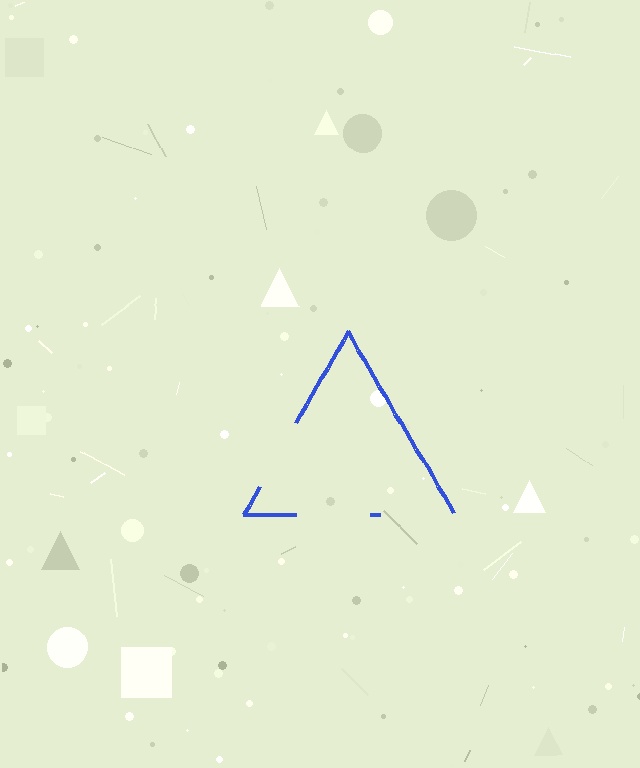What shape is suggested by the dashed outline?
The dashed outline suggests a triangle.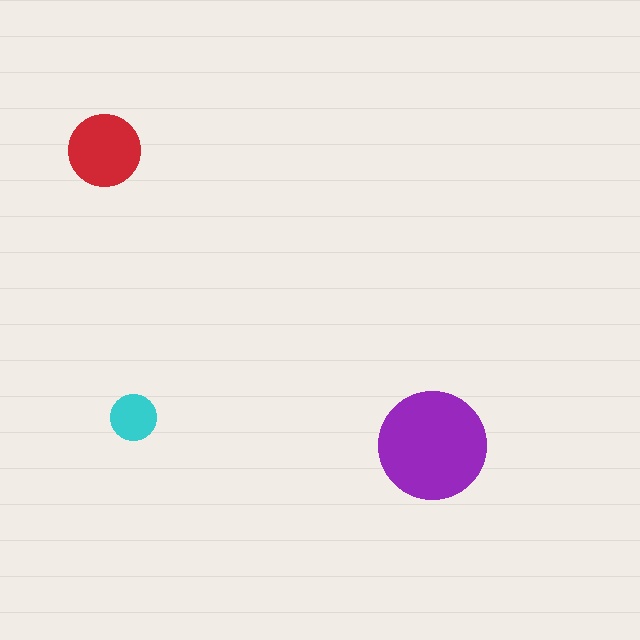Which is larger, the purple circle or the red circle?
The purple one.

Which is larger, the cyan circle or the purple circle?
The purple one.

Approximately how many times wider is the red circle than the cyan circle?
About 1.5 times wider.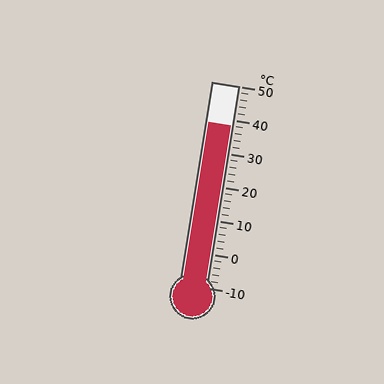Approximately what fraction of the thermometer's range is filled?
The thermometer is filled to approximately 80% of its range.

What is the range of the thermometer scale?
The thermometer scale ranges from -10°C to 50°C.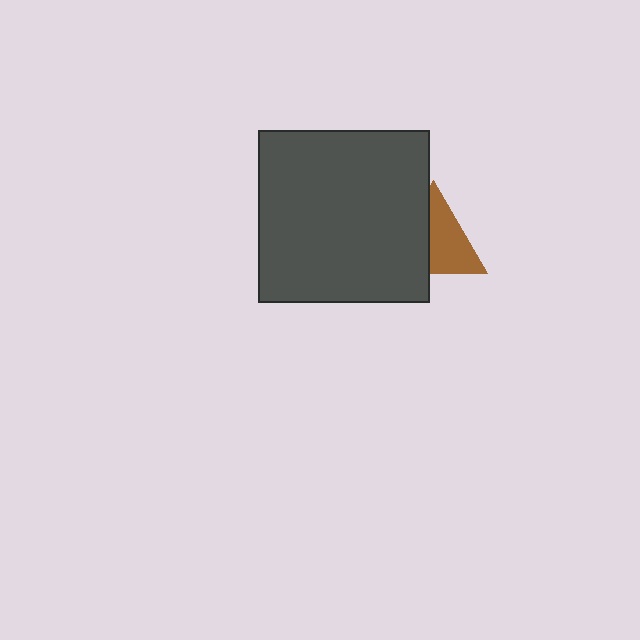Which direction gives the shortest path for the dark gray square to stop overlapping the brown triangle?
Moving left gives the shortest separation.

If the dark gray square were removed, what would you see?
You would see the complete brown triangle.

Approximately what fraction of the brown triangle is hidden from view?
Roughly 43% of the brown triangle is hidden behind the dark gray square.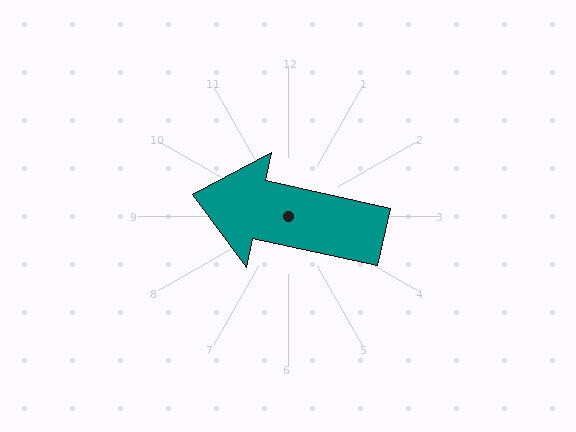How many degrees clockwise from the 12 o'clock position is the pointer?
Approximately 282 degrees.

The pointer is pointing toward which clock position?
Roughly 9 o'clock.